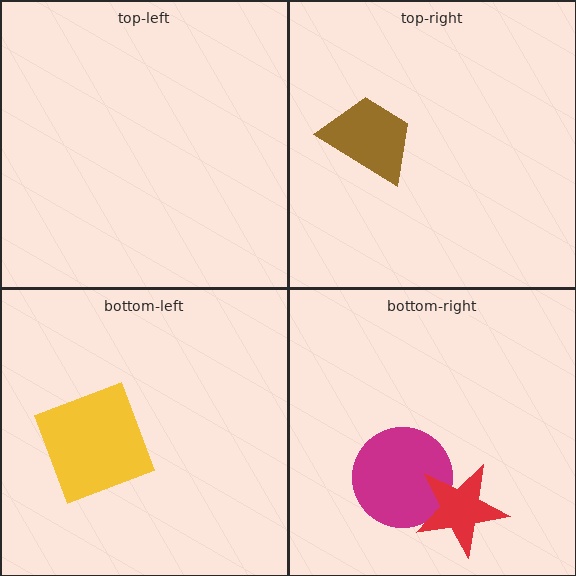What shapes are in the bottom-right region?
The magenta circle, the red star.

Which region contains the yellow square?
The bottom-left region.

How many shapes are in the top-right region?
1.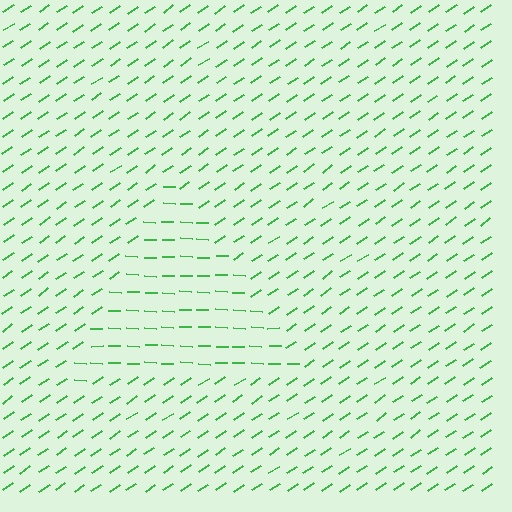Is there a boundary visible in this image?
Yes, there is a texture boundary formed by a change in line orientation.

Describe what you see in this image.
The image is filled with small green line segments. A triangle region in the image has lines oriented differently from the surrounding lines, creating a visible texture boundary.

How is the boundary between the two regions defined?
The boundary is defined purely by a change in line orientation (approximately 36 degrees difference). All lines are the same color and thickness.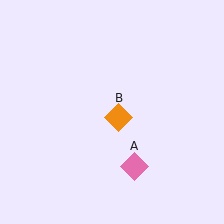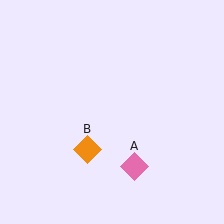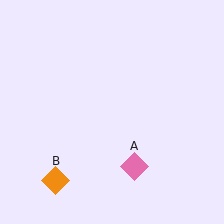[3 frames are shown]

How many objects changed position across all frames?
1 object changed position: orange diamond (object B).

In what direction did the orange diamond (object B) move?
The orange diamond (object B) moved down and to the left.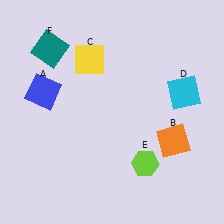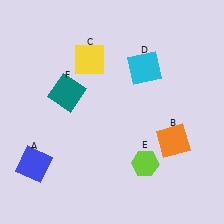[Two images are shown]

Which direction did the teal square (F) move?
The teal square (F) moved down.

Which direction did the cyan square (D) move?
The cyan square (D) moved left.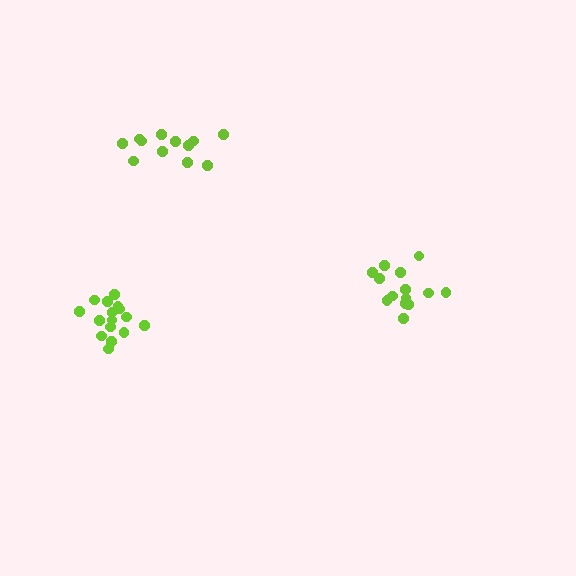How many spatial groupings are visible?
There are 3 spatial groupings.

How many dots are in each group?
Group 1: 12 dots, Group 2: 14 dots, Group 3: 16 dots (42 total).